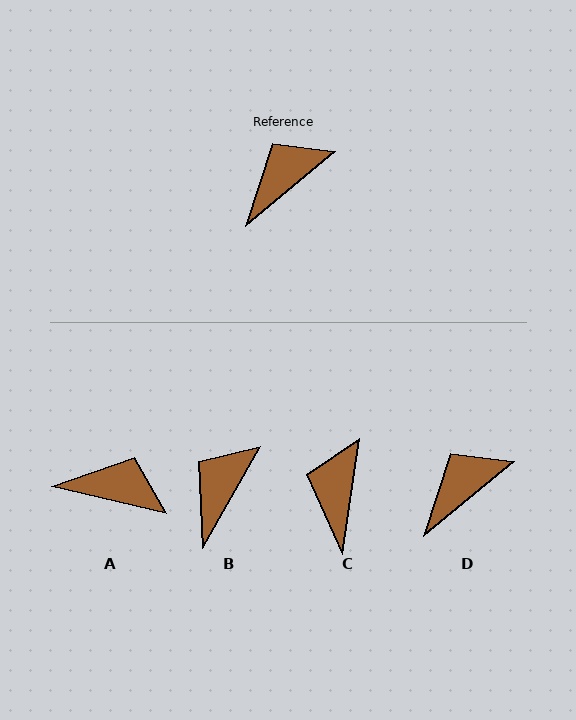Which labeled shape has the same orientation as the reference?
D.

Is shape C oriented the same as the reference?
No, it is off by about 42 degrees.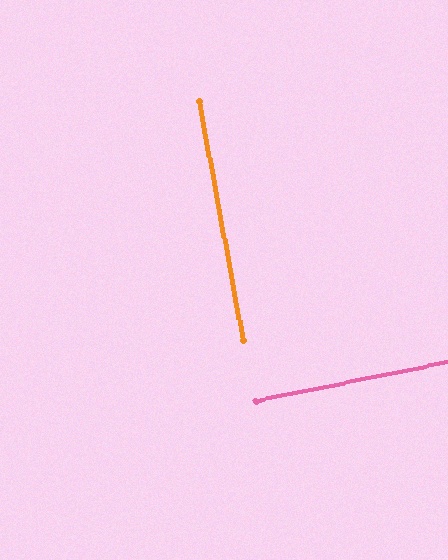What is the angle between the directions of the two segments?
Approximately 89 degrees.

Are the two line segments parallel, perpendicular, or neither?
Perpendicular — they meet at approximately 89°.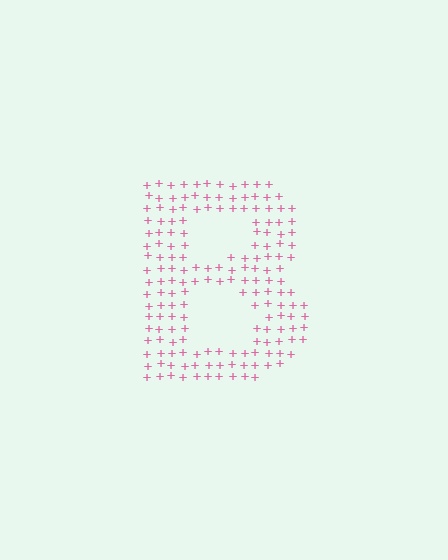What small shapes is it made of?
It is made of small plus signs.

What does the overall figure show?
The overall figure shows the letter B.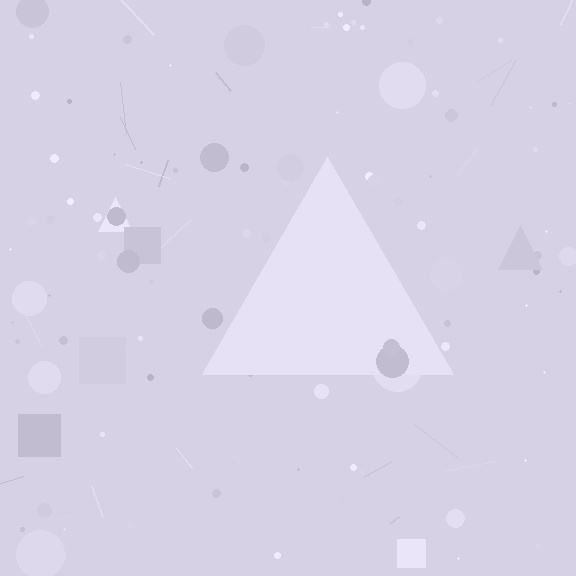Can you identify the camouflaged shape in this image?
The camouflaged shape is a triangle.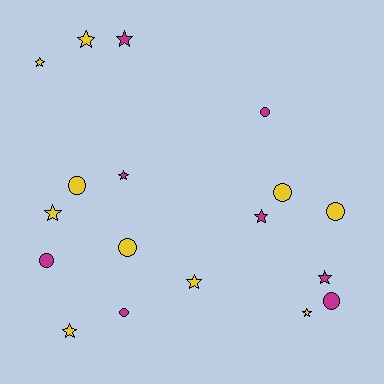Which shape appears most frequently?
Star, with 10 objects.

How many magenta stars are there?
There are 4 magenta stars.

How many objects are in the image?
There are 18 objects.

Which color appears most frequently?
Yellow, with 10 objects.